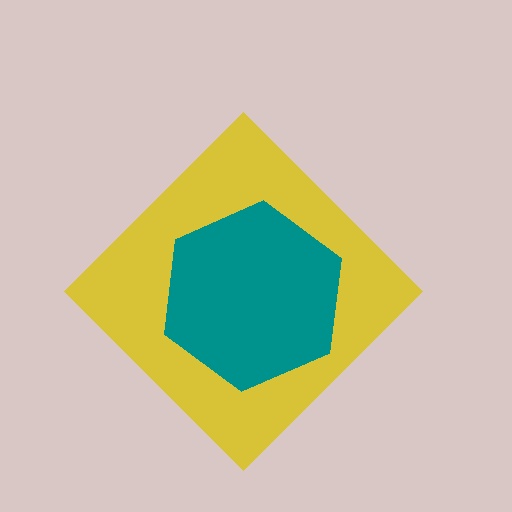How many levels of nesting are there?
2.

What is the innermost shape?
The teal hexagon.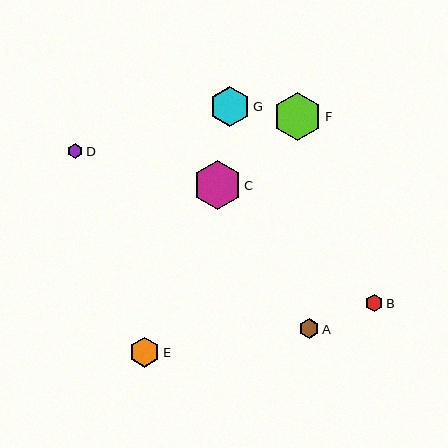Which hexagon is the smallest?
Hexagon D is the smallest with a size of approximately 15 pixels.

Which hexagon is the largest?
Hexagon F is the largest with a size of approximately 49 pixels.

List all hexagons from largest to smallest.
From largest to smallest: F, C, G, E, A, B, D.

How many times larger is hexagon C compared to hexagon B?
Hexagon C is approximately 2.8 times the size of hexagon B.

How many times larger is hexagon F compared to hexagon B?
Hexagon F is approximately 2.8 times the size of hexagon B.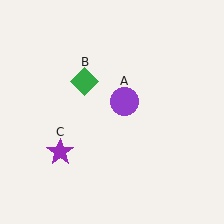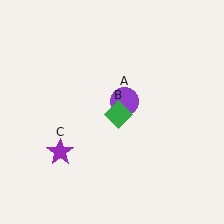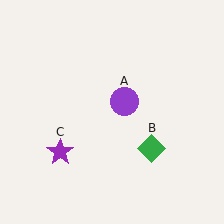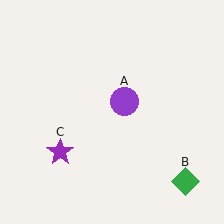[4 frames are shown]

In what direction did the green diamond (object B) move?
The green diamond (object B) moved down and to the right.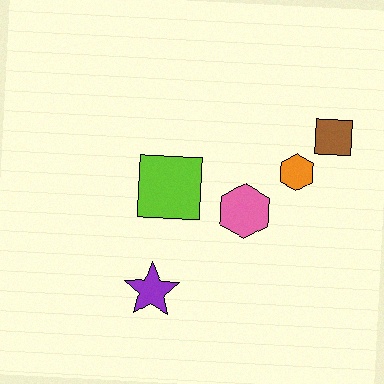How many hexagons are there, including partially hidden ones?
There are 2 hexagons.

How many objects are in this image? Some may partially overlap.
There are 5 objects.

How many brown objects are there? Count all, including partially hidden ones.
There is 1 brown object.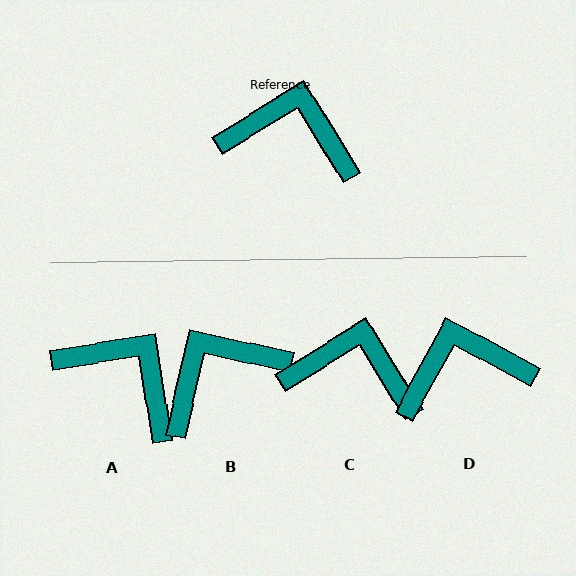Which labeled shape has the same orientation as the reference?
C.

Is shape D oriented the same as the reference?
No, it is off by about 30 degrees.